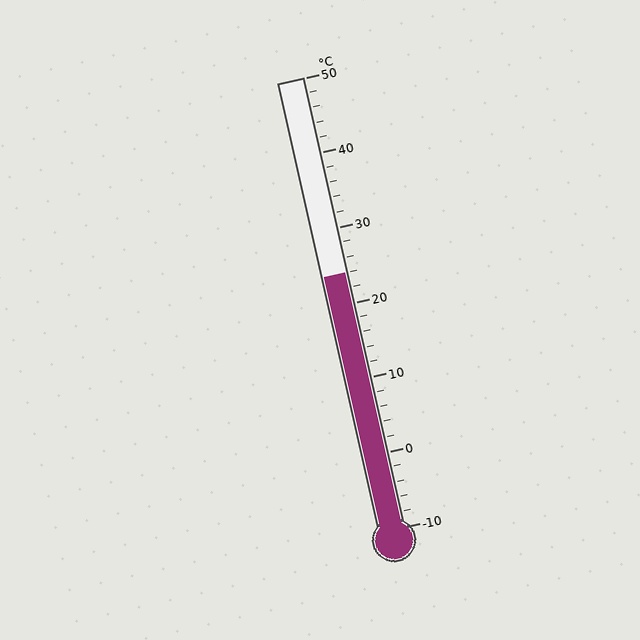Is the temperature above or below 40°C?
The temperature is below 40°C.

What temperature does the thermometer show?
The thermometer shows approximately 24°C.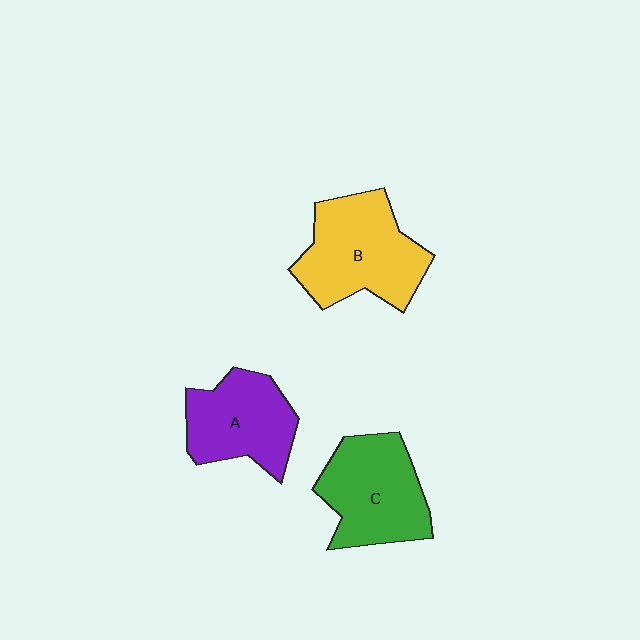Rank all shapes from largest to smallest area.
From largest to smallest: B (yellow), C (green), A (purple).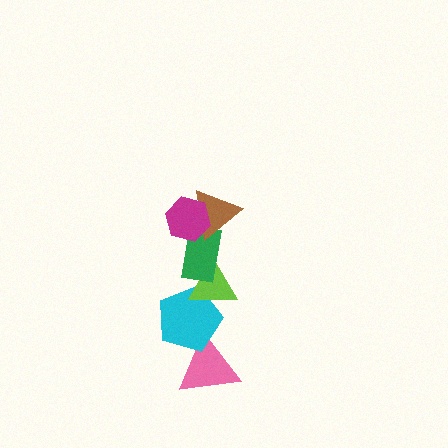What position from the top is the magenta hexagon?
The magenta hexagon is 1st from the top.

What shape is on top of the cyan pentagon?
The lime triangle is on top of the cyan pentagon.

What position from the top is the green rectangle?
The green rectangle is 3rd from the top.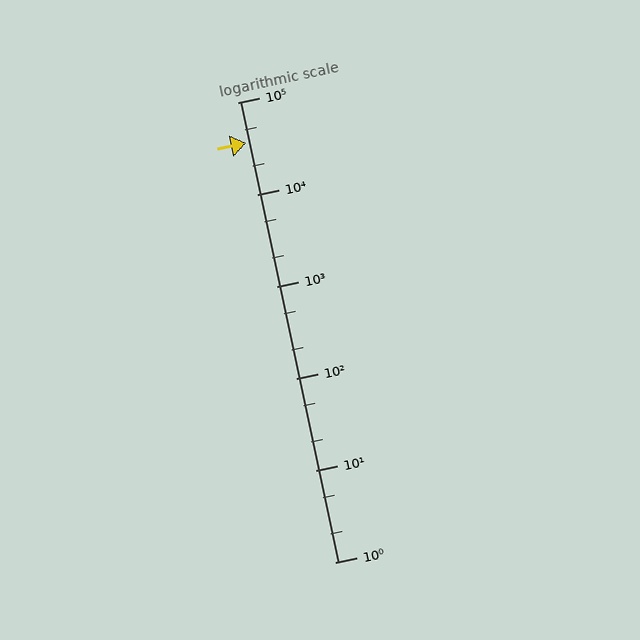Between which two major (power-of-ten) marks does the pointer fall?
The pointer is between 10000 and 100000.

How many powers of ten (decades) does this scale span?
The scale spans 5 decades, from 1 to 100000.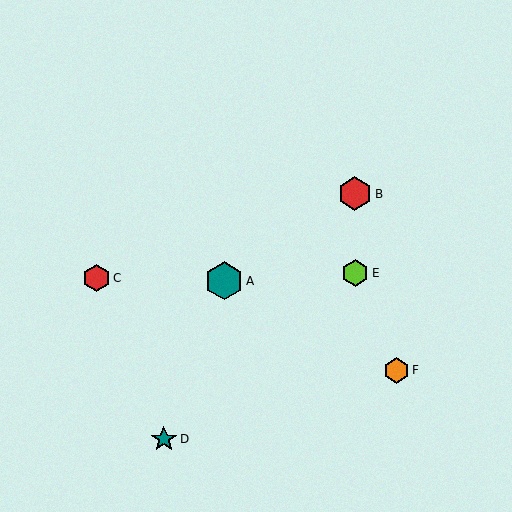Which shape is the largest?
The teal hexagon (labeled A) is the largest.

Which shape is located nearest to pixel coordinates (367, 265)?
The lime hexagon (labeled E) at (355, 273) is nearest to that location.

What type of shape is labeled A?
Shape A is a teal hexagon.